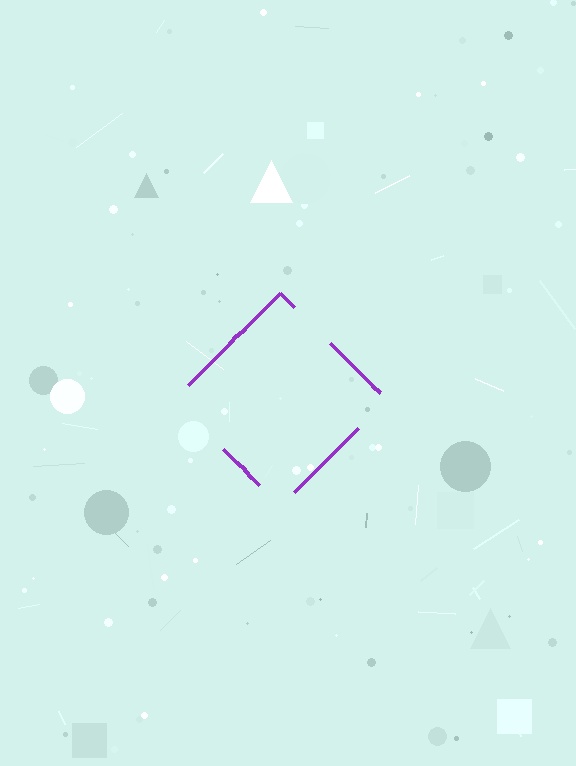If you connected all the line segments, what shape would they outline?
They would outline a diamond.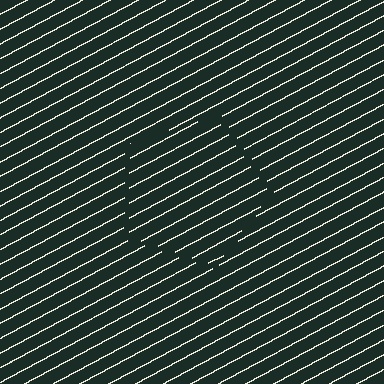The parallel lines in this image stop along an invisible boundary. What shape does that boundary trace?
An illusory pentagon. The interior of the shape contains the same grating, shifted by half a period — the contour is defined by the phase discontinuity where line-ends from the inner and outer gratings abut.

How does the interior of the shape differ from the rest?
The interior of the shape contains the same grating, shifted by half a period — the contour is defined by the phase discontinuity where line-ends from the inner and outer gratings abut.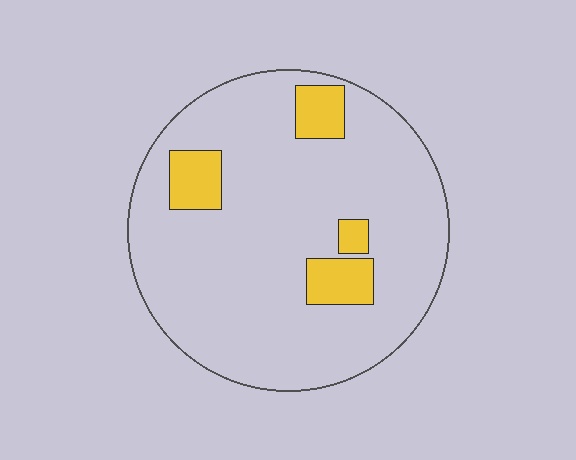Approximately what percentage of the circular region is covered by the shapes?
Approximately 10%.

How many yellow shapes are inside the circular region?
4.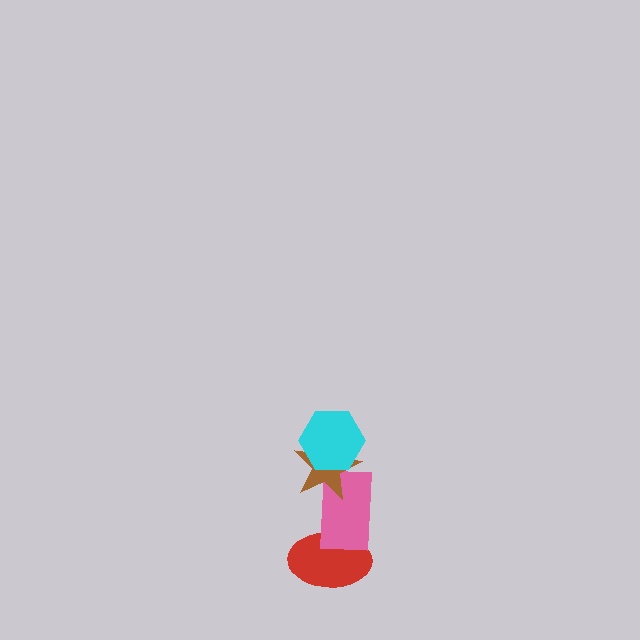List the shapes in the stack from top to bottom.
From top to bottom: the cyan hexagon, the brown star, the pink rectangle, the red ellipse.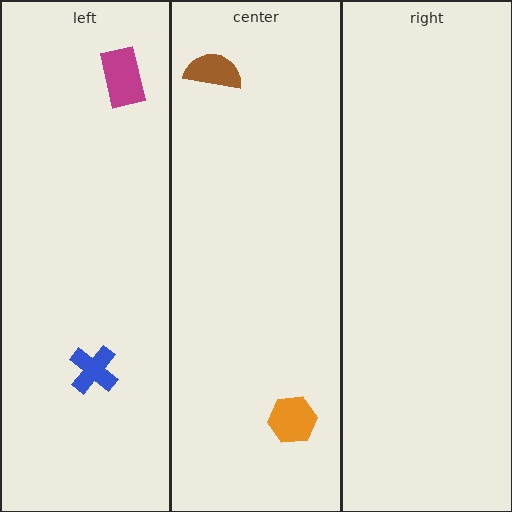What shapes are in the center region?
The orange hexagon, the brown semicircle.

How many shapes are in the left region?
2.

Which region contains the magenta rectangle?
The left region.